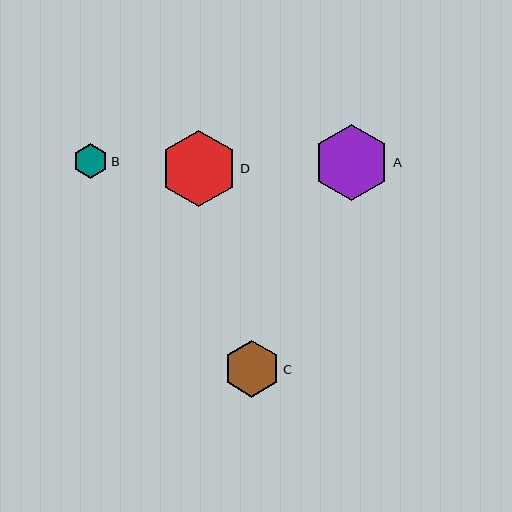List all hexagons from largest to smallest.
From largest to smallest: D, A, C, B.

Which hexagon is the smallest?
Hexagon B is the smallest with a size of approximately 35 pixels.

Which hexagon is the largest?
Hexagon D is the largest with a size of approximately 77 pixels.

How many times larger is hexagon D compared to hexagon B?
Hexagon D is approximately 2.2 times the size of hexagon B.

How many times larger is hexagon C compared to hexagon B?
Hexagon C is approximately 1.6 times the size of hexagon B.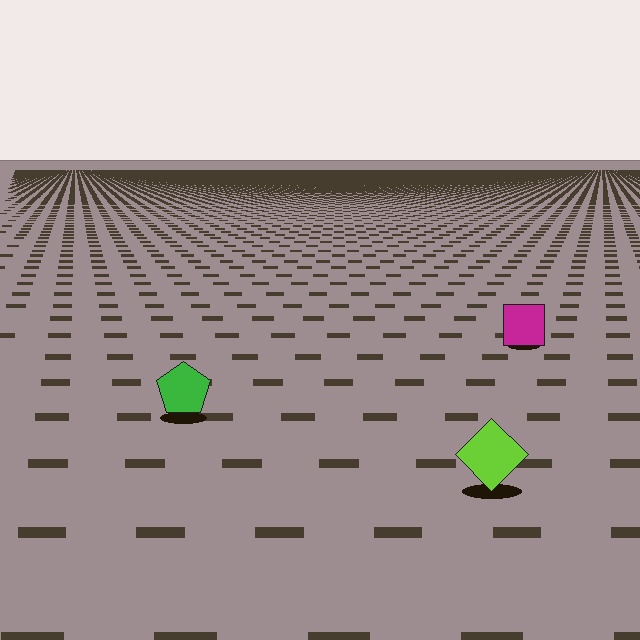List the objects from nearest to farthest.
From nearest to farthest: the lime diamond, the green pentagon, the magenta square.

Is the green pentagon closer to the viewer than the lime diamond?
No. The lime diamond is closer — you can tell from the texture gradient: the ground texture is coarser near it.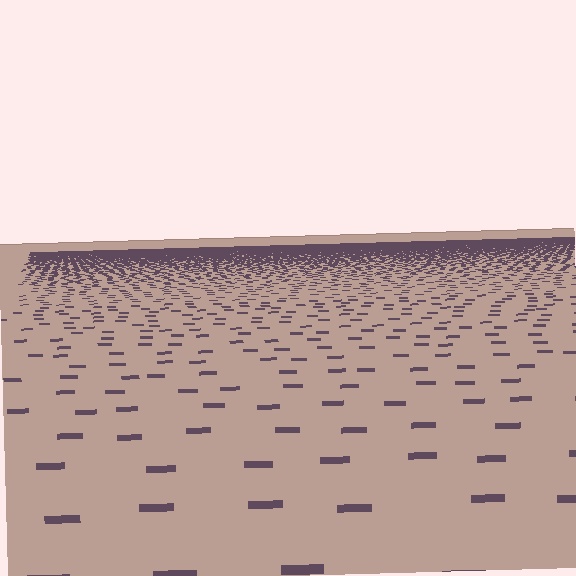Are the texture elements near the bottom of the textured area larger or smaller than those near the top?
Larger. Near the bottom, elements are closer to the viewer and appear at a bigger on-screen size.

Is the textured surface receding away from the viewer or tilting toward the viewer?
The surface is receding away from the viewer. Texture elements get smaller and denser toward the top.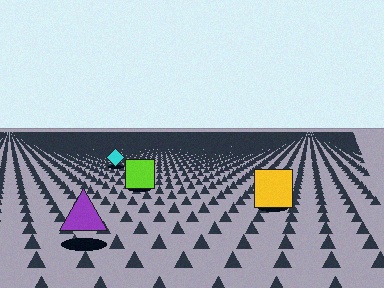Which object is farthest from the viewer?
The cyan diamond is farthest from the viewer. It appears smaller and the ground texture around it is denser.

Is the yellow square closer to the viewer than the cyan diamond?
Yes. The yellow square is closer — you can tell from the texture gradient: the ground texture is coarser near it.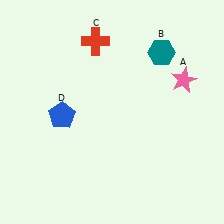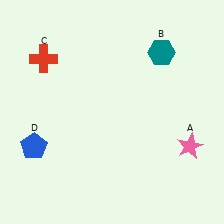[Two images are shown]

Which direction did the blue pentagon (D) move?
The blue pentagon (D) moved down.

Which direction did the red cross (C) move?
The red cross (C) moved left.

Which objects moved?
The objects that moved are: the pink star (A), the red cross (C), the blue pentagon (D).